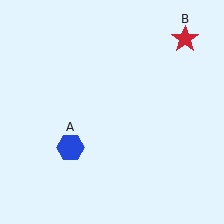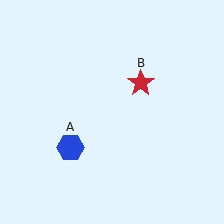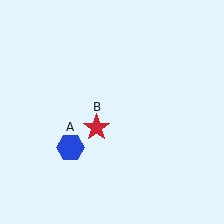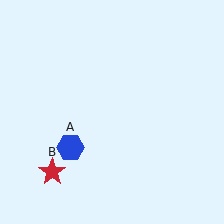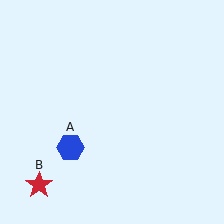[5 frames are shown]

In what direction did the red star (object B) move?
The red star (object B) moved down and to the left.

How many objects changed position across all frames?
1 object changed position: red star (object B).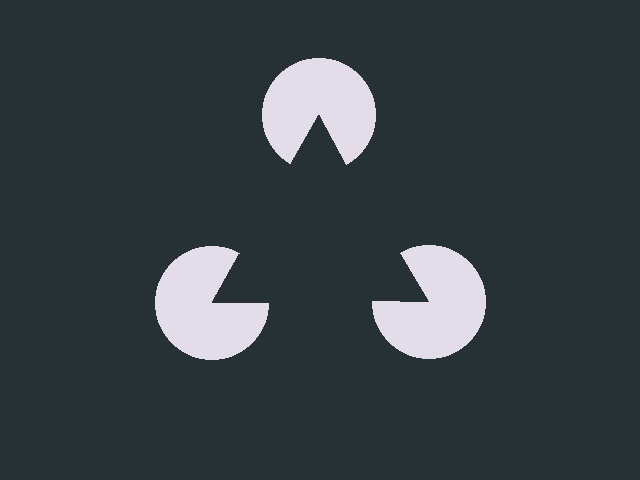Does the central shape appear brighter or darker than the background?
It typically appears slightly darker than the background, even though no actual brightness change is drawn.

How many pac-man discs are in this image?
There are 3 — one at each vertex of the illusory triangle.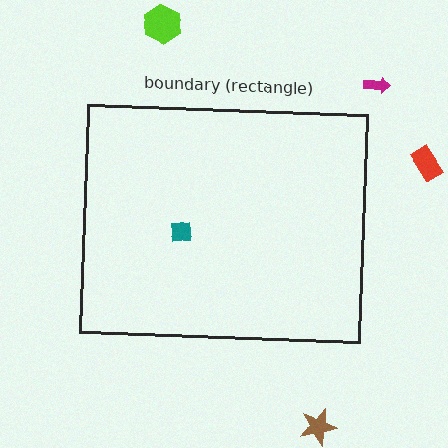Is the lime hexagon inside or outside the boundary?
Outside.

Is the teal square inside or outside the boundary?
Inside.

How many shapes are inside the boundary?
1 inside, 4 outside.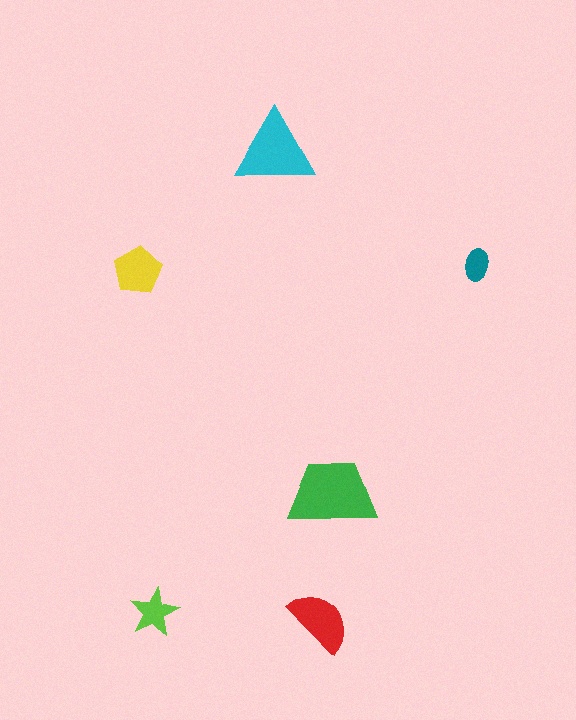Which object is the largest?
The green trapezoid.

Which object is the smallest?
The teal ellipse.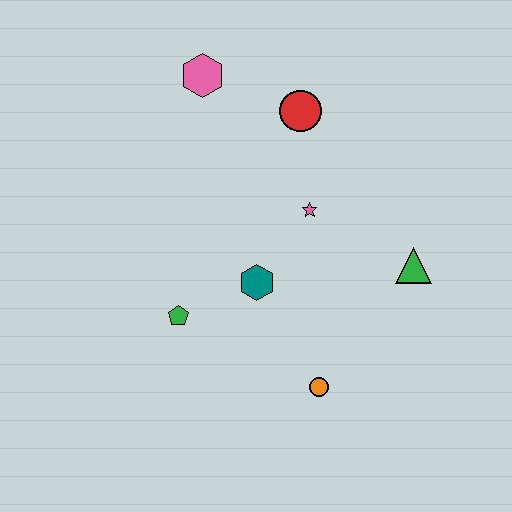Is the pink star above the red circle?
No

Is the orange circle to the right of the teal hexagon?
Yes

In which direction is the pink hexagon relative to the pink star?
The pink hexagon is above the pink star.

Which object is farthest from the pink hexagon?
The orange circle is farthest from the pink hexagon.